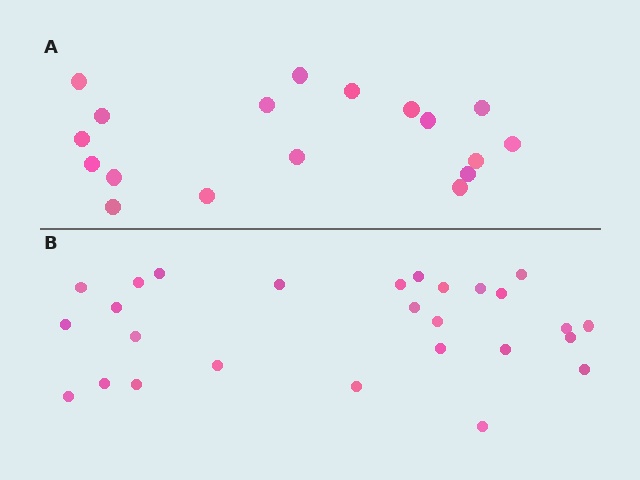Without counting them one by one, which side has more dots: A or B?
Region B (the bottom region) has more dots.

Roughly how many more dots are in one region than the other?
Region B has roughly 8 or so more dots than region A.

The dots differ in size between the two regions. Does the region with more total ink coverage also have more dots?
No. Region A has more total ink coverage because its dots are larger, but region B actually contains more individual dots. Total area can be misleading — the number of items is what matters here.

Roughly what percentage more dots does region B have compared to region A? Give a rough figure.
About 50% more.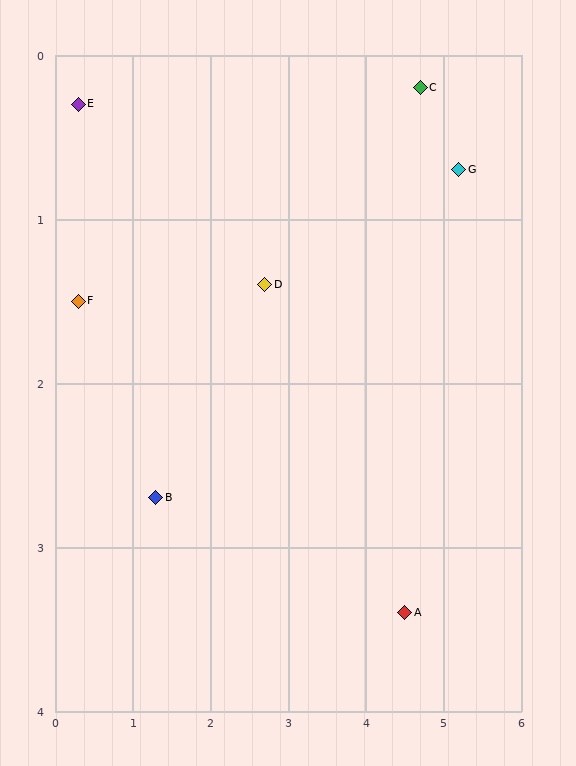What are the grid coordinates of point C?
Point C is at approximately (4.7, 0.2).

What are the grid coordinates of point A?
Point A is at approximately (4.5, 3.4).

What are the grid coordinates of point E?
Point E is at approximately (0.3, 0.3).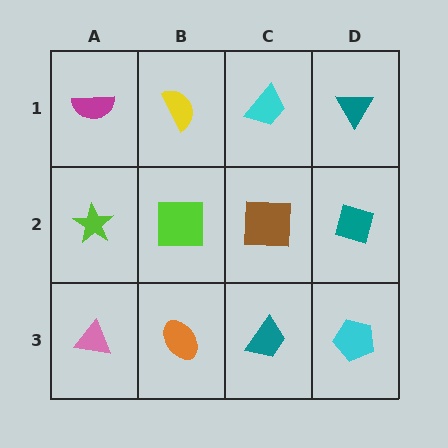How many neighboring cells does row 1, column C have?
3.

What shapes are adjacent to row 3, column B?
A lime square (row 2, column B), a pink triangle (row 3, column A), a teal trapezoid (row 3, column C).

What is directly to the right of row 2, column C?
A teal diamond.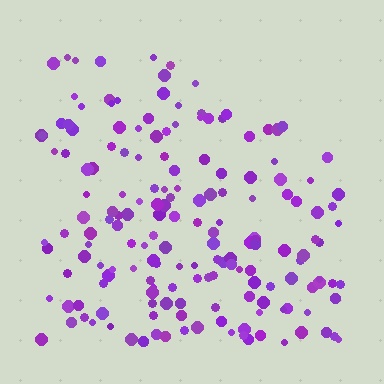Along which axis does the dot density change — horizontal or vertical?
Vertical.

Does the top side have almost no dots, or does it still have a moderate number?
Still a moderate number, just noticeably fewer than the bottom.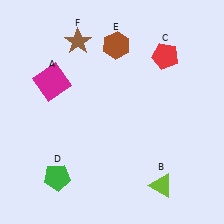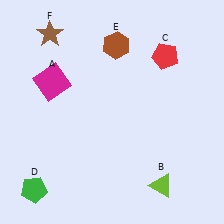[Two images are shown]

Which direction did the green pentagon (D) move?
The green pentagon (D) moved left.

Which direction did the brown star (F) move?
The brown star (F) moved left.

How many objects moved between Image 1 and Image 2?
2 objects moved between the two images.